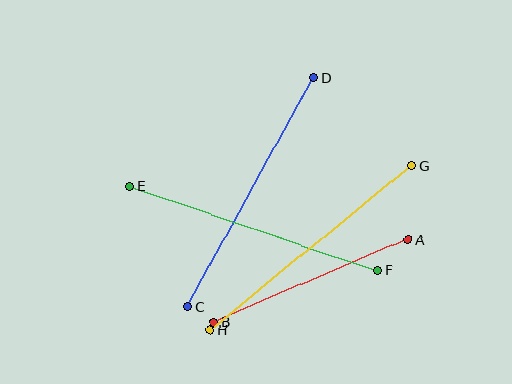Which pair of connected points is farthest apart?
Points E and F are farthest apart.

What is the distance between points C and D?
The distance is approximately 262 pixels.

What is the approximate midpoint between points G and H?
The midpoint is at approximately (311, 248) pixels.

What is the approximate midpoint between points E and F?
The midpoint is at approximately (254, 228) pixels.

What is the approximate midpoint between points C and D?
The midpoint is at approximately (251, 192) pixels.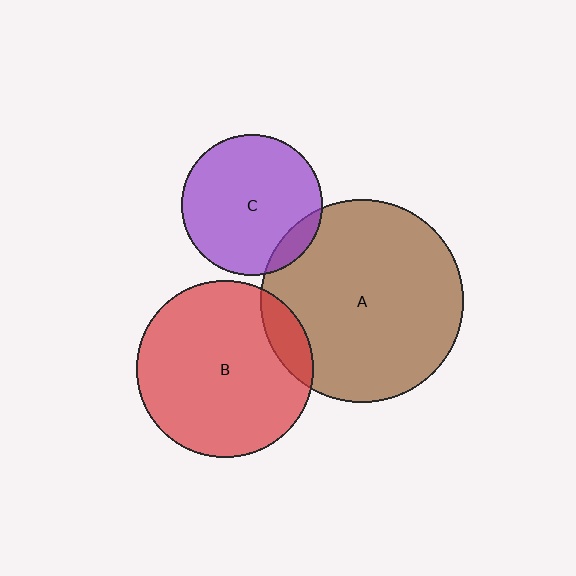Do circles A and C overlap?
Yes.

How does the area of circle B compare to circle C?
Approximately 1.6 times.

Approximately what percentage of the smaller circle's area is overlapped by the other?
Approximately 10%.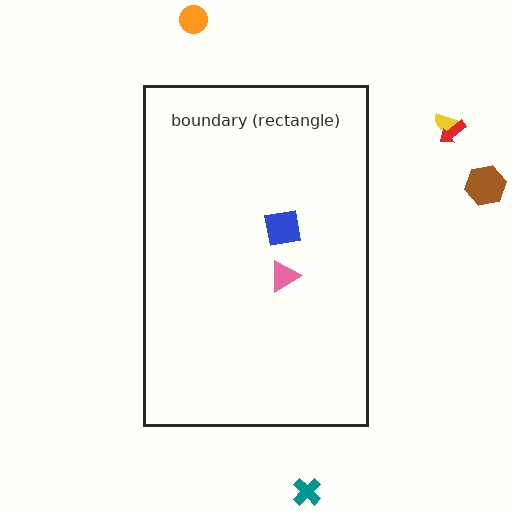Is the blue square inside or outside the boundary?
Inside.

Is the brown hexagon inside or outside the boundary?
Outside.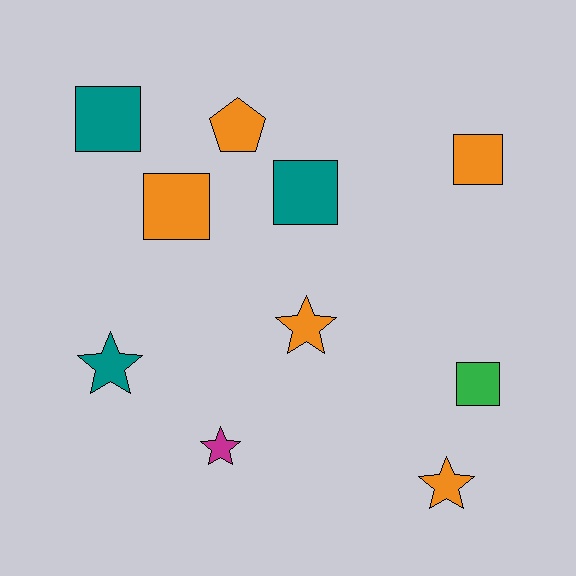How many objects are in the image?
There are 10 objects.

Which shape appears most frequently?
Square, with 5 objects.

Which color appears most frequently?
Orange, with 5 objects.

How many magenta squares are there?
There are no magenta squares.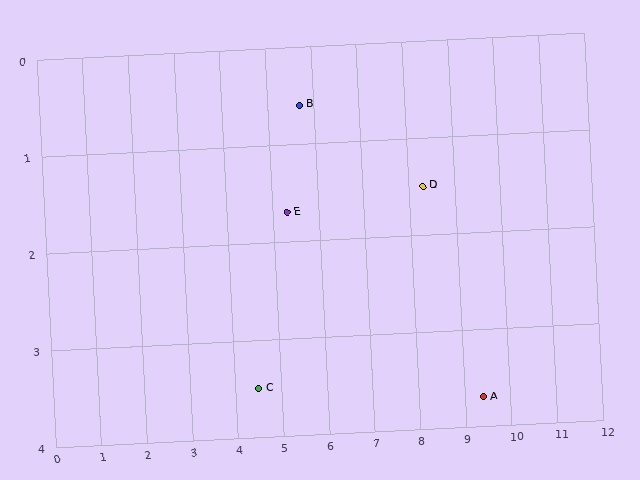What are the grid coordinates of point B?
Point B is at approximately (5.7, 0.6).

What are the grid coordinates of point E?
Point E is at approximately (5.3, 1.7).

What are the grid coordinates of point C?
Point C is at approximately (4.5, 3.5).